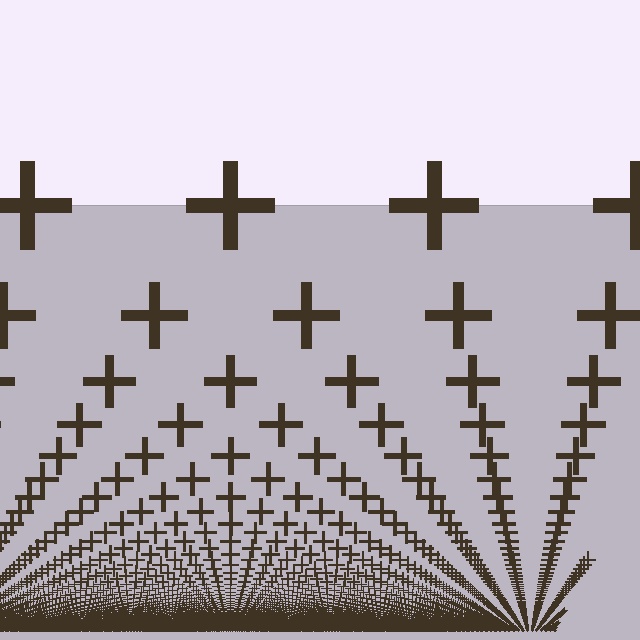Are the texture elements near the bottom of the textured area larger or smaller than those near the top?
Smaller. The gradient is inverted — elements near the bottom are smaller and denser.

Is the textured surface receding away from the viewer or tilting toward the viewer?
The surface appears to tilt toward the viewer. Texture elements get larger and sparser toward the top.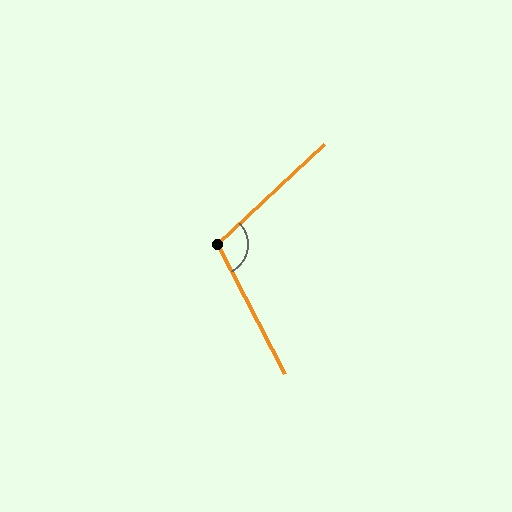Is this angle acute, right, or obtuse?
It is obtuse.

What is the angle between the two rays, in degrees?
Approximately 106 degrees.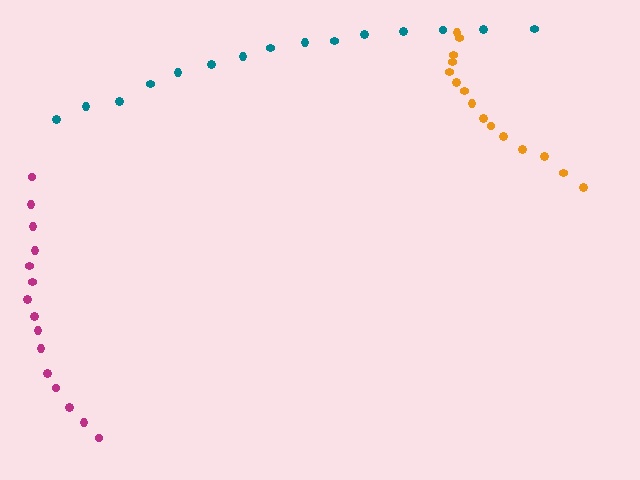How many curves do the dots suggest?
There are 3 distinct paths.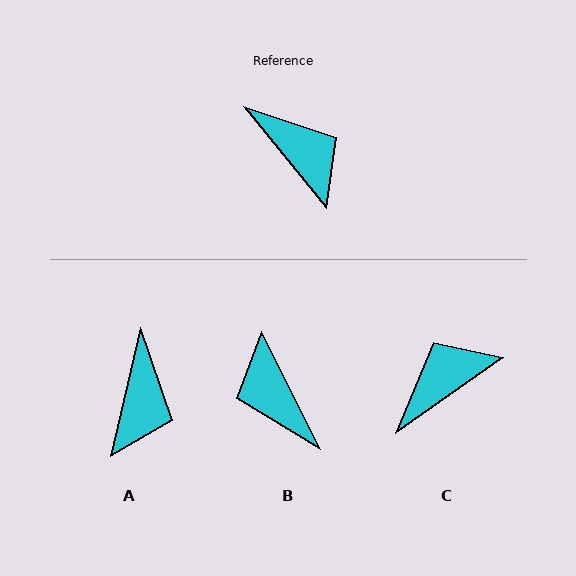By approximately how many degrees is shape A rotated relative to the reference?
Approximately 52 degrees clockwise.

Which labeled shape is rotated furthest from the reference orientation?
B, about 168 degrees away.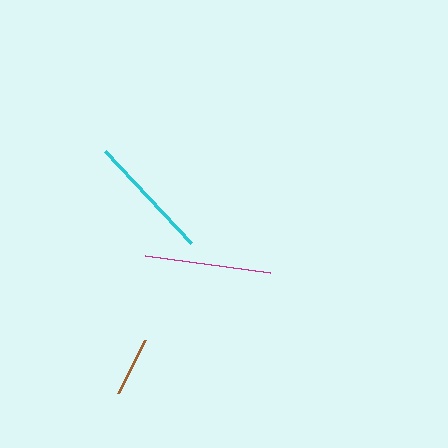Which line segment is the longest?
The magenta line is the longest at approximately 127 pixels.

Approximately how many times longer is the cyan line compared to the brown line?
The cyan line is approximately 2.1 times the length of the brown line.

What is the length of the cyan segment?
The cyan segment is approximately 126 pixels long.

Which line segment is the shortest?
The brown line is the shortest at approximately 60 pixels.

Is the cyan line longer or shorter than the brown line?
The cyan line is longer than the brown line.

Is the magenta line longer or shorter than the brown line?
The magenta line is longer than the brown line.